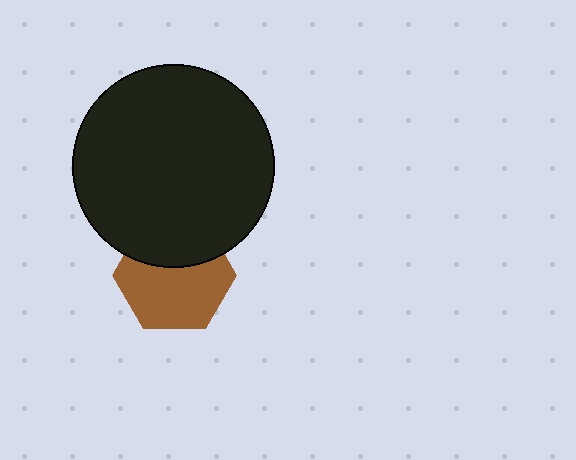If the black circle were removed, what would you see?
You would see the complete brown hexagon.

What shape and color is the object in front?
The object in front is a black circle.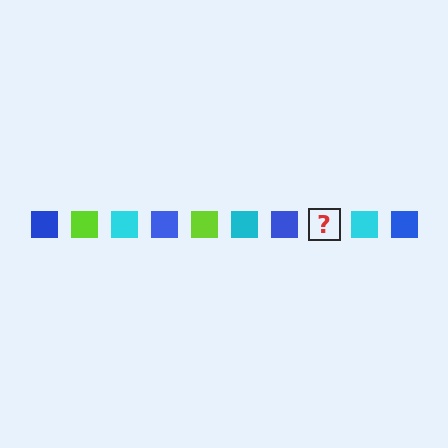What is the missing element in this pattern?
The missing element is a lime square.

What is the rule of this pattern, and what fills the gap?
The rule is that the pattern cycles through blue, lime, cyan squares. The gap should be filled with a lime square.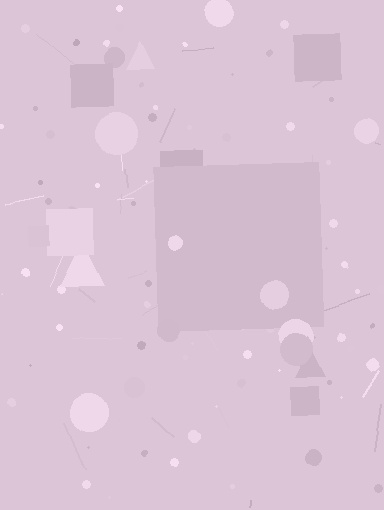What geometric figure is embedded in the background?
A square is embedded in the background.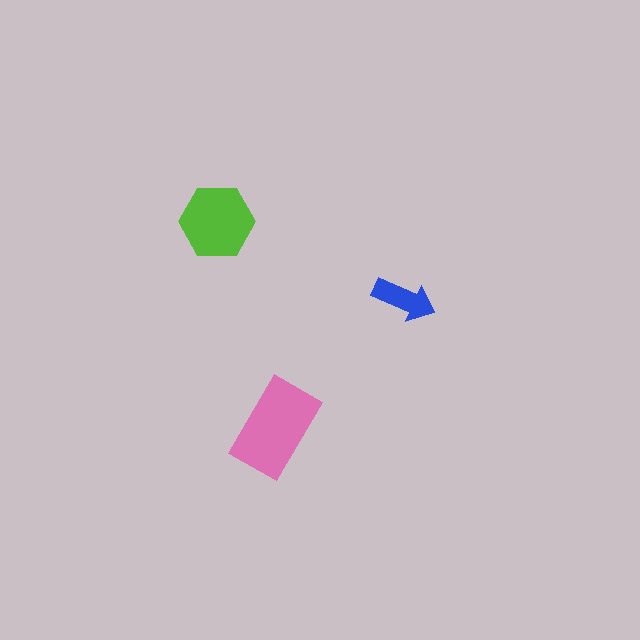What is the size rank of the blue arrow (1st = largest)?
3rd.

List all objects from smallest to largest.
The blue arrow, the lime hexagon, the pink rectangle.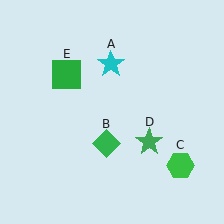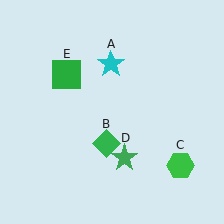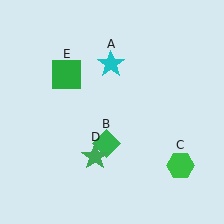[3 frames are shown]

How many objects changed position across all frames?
1 object changed position: green star (object D).